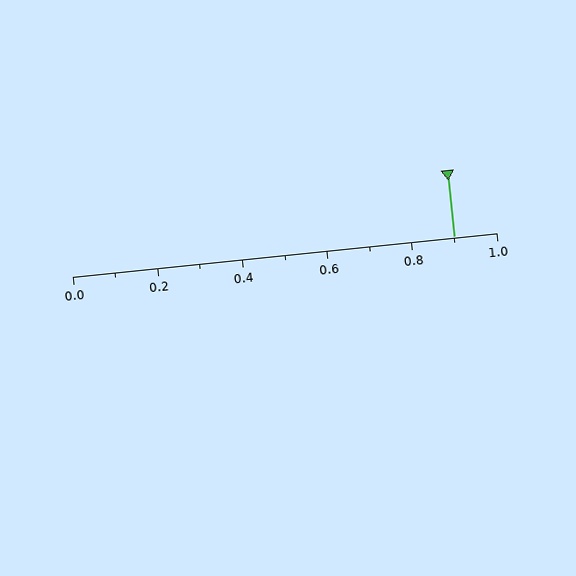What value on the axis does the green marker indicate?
The marker indicates approximately 0.9.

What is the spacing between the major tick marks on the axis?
The major ticks are spaced 0.2 apart.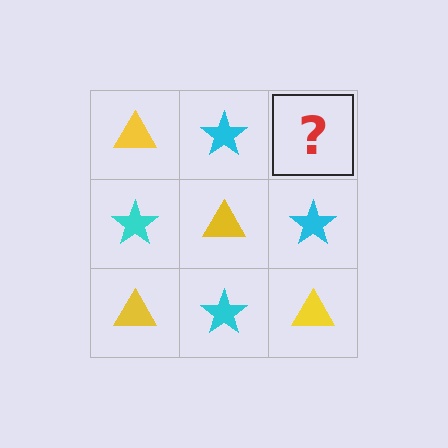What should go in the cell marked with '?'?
The missing cell should contain a yellow triangle.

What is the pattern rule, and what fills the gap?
The rule is that it alternates yellow triangle and cyan star in a checkerboard pattern. The gap should be filled with a yellow triangle.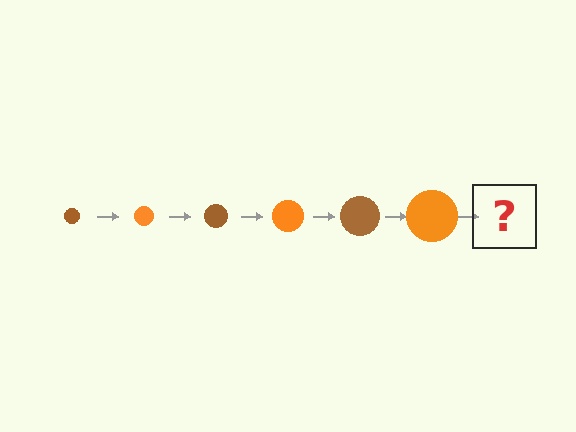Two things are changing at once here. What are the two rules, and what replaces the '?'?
The two rules are that the circle grows larger each step and the color cycles through brown and orange. The '?' should be a brown circle, larger than the previous one.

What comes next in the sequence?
The next element should be a brown circle, larger than the previous one.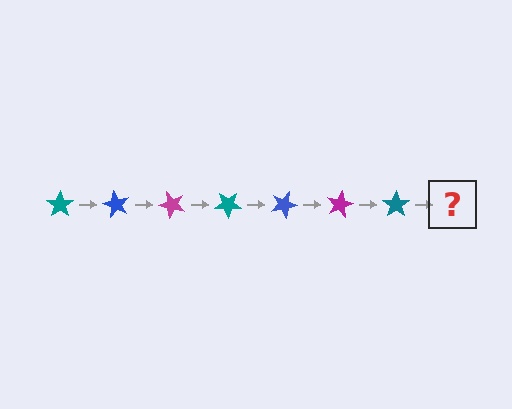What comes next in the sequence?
The next element should be a blue star, rotated 420 degrees from the start.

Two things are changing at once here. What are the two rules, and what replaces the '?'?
The two rules are that it rotates 60 degrees each step and the color cycles through teal, blue, and magenta. The '?' should be a blue star, rotated 420 degrees from the start.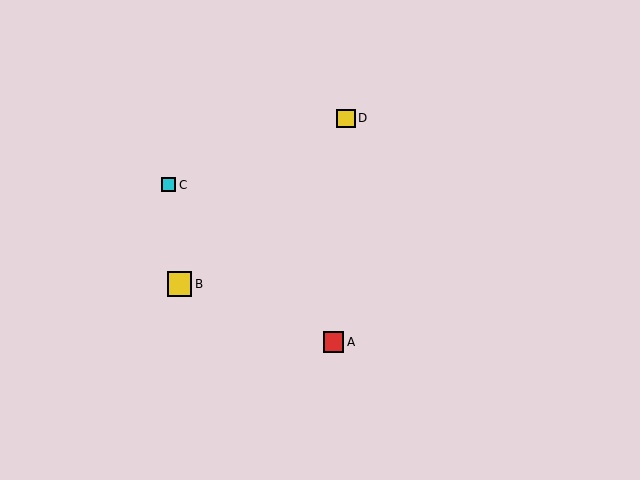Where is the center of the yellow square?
The center of the yellow square is at (346, 118).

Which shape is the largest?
The yellow square (labeled B) is the largest.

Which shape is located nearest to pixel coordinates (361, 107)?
The yellow square (labeled D) at (346, 118) is nearest to that location.